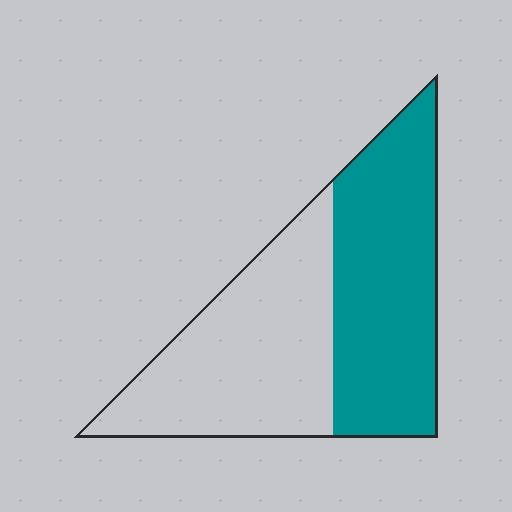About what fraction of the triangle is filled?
About one half (1/2).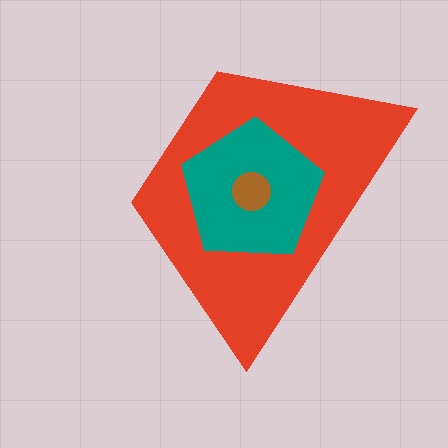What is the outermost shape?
The red trapezoid.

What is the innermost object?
The brown circle.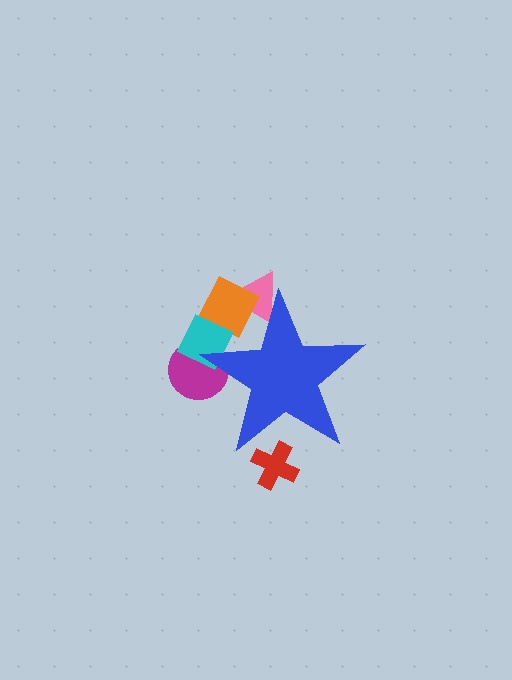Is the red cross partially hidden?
Yes, the red cross is partially hidden behind the blue star.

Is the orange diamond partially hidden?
Yes, the orange diamond is partially hidden behind the blue star.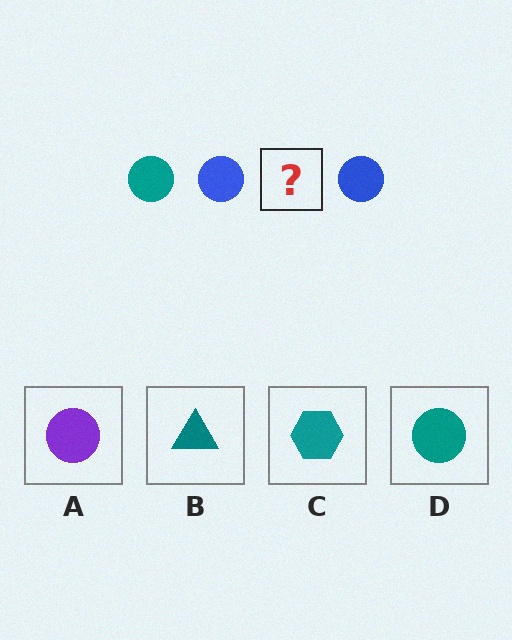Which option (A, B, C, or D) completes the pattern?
D.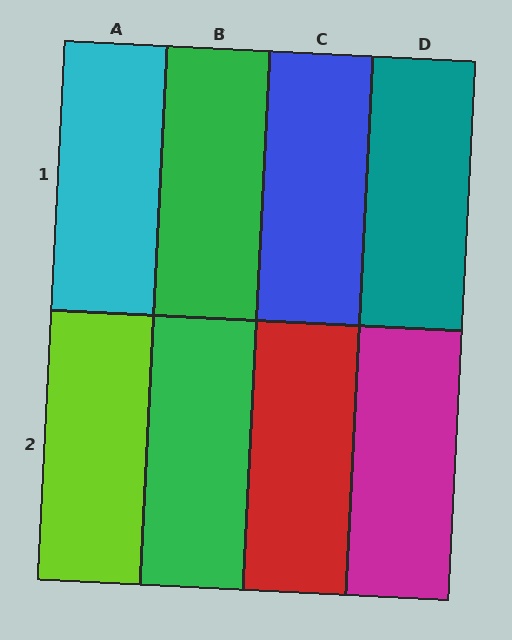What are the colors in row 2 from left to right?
Lime, green, red, magenta.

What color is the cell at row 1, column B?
Green.